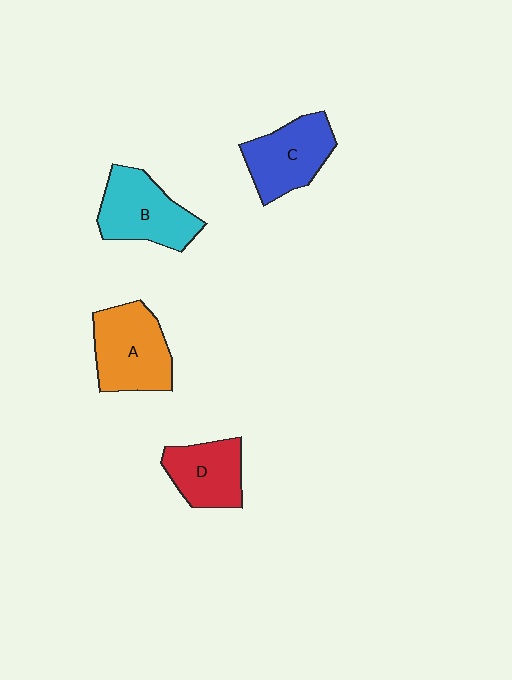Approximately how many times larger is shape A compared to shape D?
Approximately 1.3 times.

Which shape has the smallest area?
Shape D (red).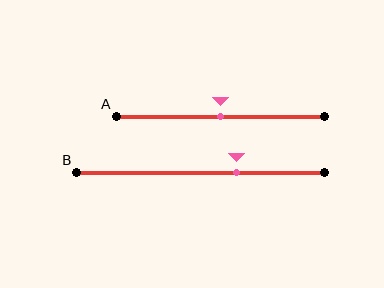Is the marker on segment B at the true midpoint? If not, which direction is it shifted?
No, the marker on segment B is shifted to the right by about 15% of the segment length.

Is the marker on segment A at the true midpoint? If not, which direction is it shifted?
Yes, the marker on segment A is at the true midpoint.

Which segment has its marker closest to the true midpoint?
Segment A has its marker closest to the true midpoint.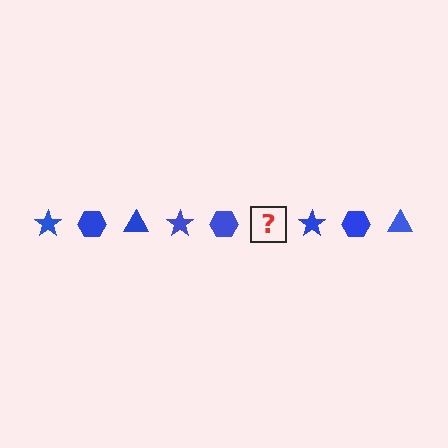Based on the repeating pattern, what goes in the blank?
The blank should be a blue triangle.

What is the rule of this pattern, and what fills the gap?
The rule is that the pattern cycles through star, hexagon, triangle shapes in blue. The gap should be filled with a blue triangle.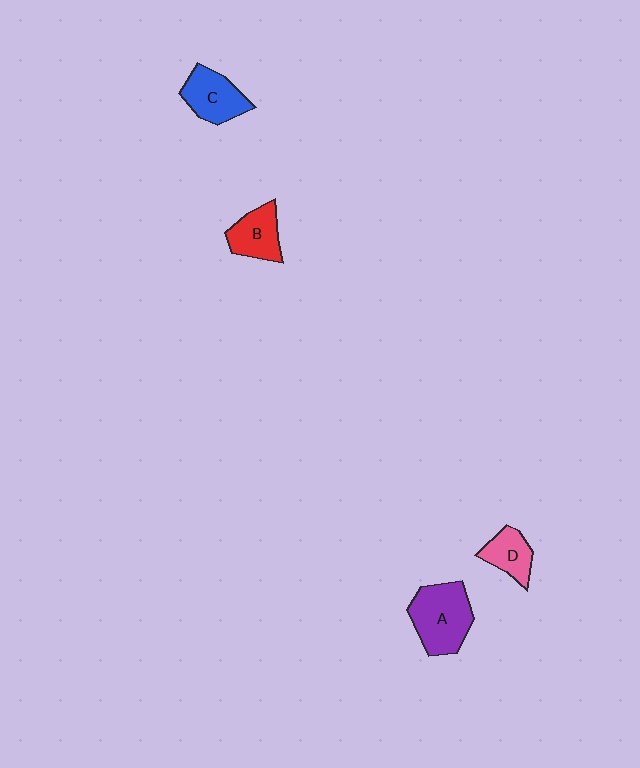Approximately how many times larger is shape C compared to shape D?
Approximately 1.3 times.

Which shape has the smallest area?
Shape D (pink).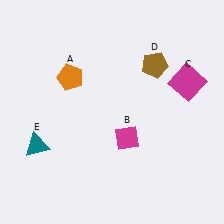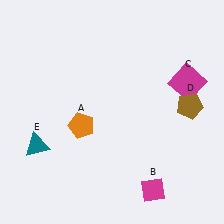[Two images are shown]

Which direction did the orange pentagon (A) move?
The orange pentagon (A) moved down.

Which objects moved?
The objects that moved are: the orange pentagon (A), the magenta diamond (B), the brown pentagon (D).